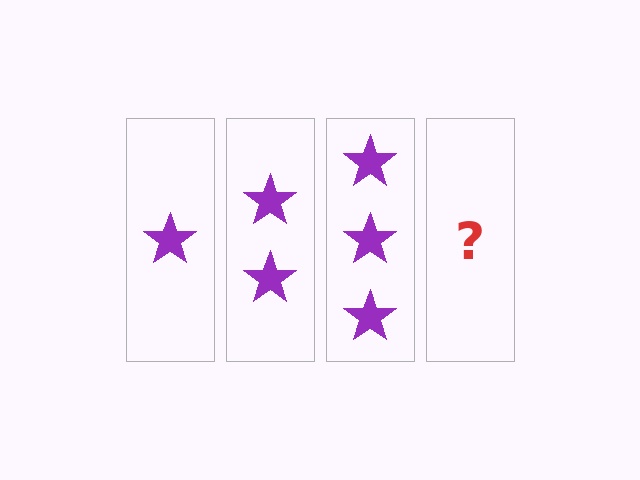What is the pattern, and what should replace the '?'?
The pattern is that each step adds one more star. The '?' should be 4 stars.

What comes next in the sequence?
The next element should be 4 stars.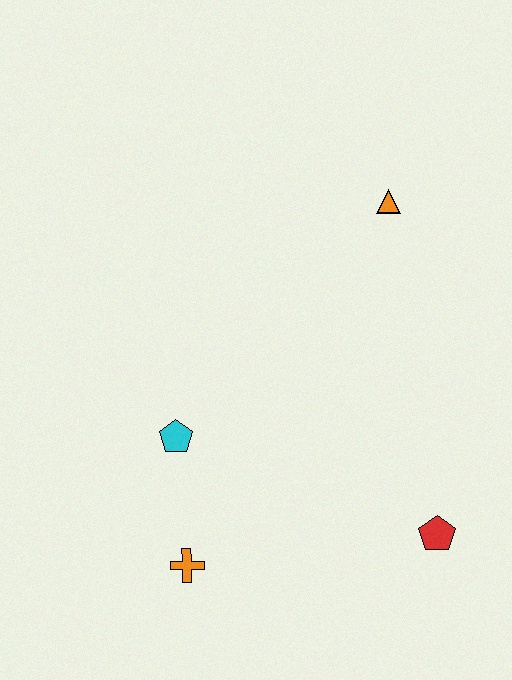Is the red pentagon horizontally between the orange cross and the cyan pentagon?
No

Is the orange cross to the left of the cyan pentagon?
No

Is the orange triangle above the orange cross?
Yes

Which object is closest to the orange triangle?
The cyan pentagon is closest to the orange triangle.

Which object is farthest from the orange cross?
The orange triangle is farthest from the orange cross.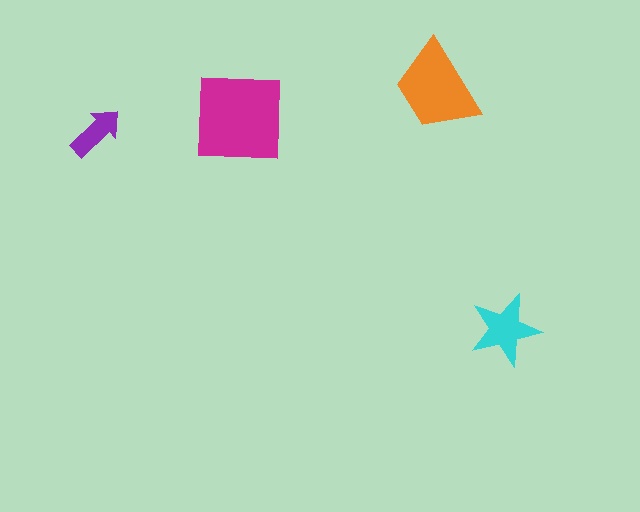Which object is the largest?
The magenta square.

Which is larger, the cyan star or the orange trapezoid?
The orange trapezoid.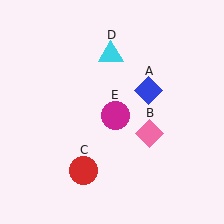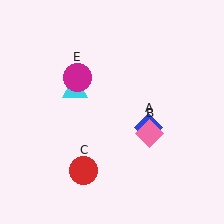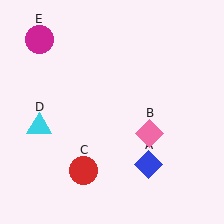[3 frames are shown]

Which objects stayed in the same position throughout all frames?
Pink diamond (object B) and red circle (object C) remained stationary.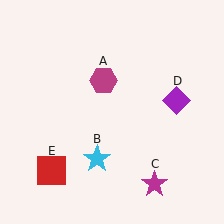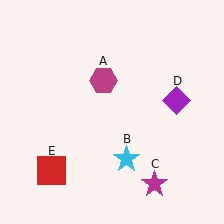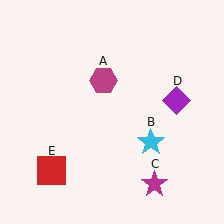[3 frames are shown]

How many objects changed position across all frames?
1 object changed position: cyan star (object B).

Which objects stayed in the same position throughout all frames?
Magenta hexagon (object A) and magenta star (object C) and purple diamond (object D) and red square (object E) remained stationary.